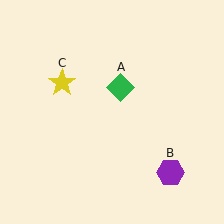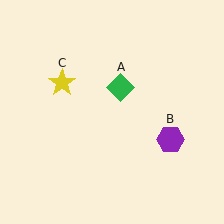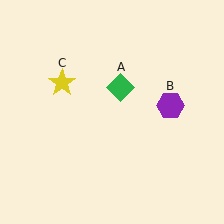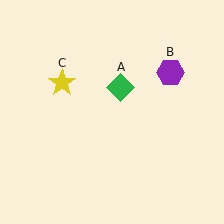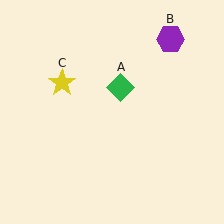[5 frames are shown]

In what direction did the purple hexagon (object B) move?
The purple hexagon (object B) moved up.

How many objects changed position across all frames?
1 object changed position: purple hexagon (object B).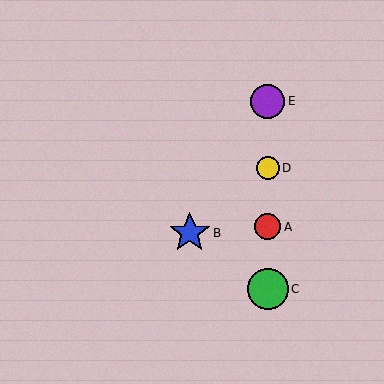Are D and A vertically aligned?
Yes, both are at x≈268.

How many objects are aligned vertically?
4 objects (A, C, D, E) are aligned vertically.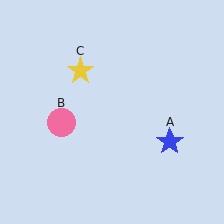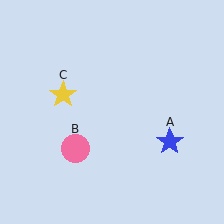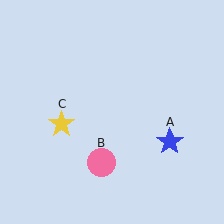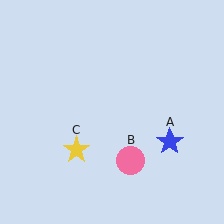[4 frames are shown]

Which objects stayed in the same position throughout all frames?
Blue star (object A) remained stationary.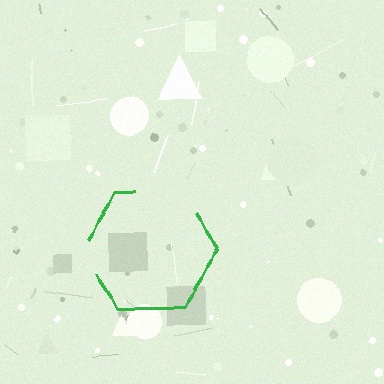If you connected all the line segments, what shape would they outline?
They would outline a hexagon.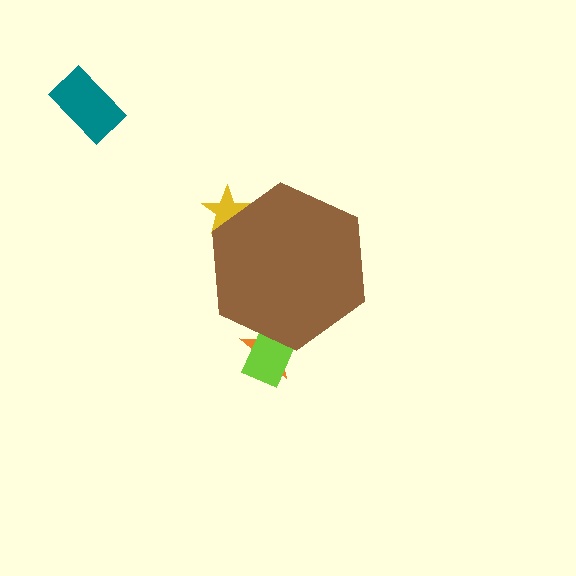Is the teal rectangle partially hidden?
No, the teal rectangle is fully visible.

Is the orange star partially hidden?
Yes, the orange star is partially hidden behind the brown hexagon.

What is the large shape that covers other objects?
A brown hexagon.